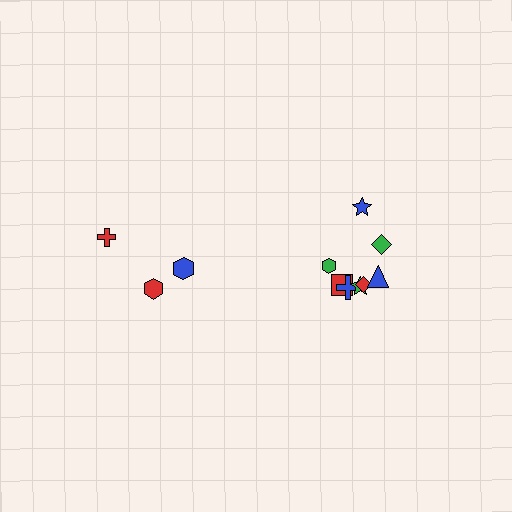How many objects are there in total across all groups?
There are 11 objects.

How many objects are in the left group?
There are 3 objects.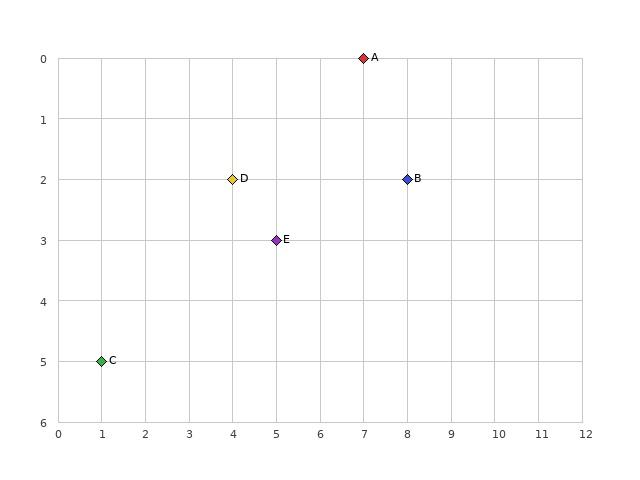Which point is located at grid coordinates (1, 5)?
Point C is at (1, 5).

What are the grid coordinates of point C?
Point C is at grid coordinates (1, 5).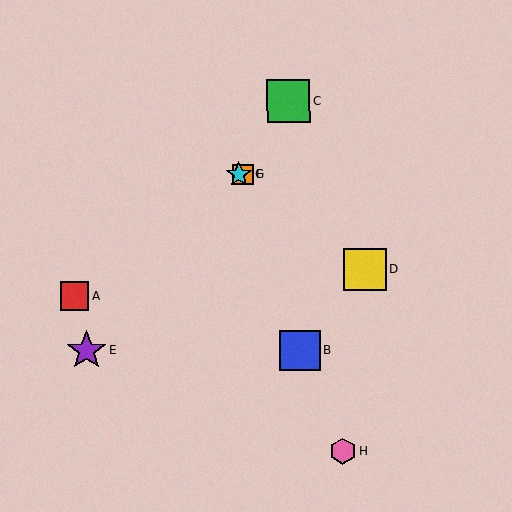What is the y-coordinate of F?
Object F is at y≈174.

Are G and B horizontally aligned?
No, G is at y≈174 and B is at y≈350.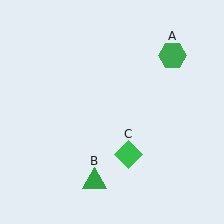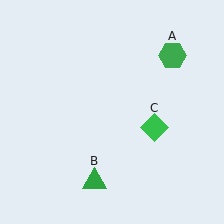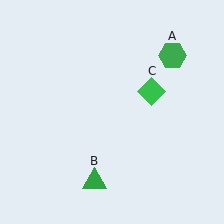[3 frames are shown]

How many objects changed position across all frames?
1 object changed position: green diamond (object C).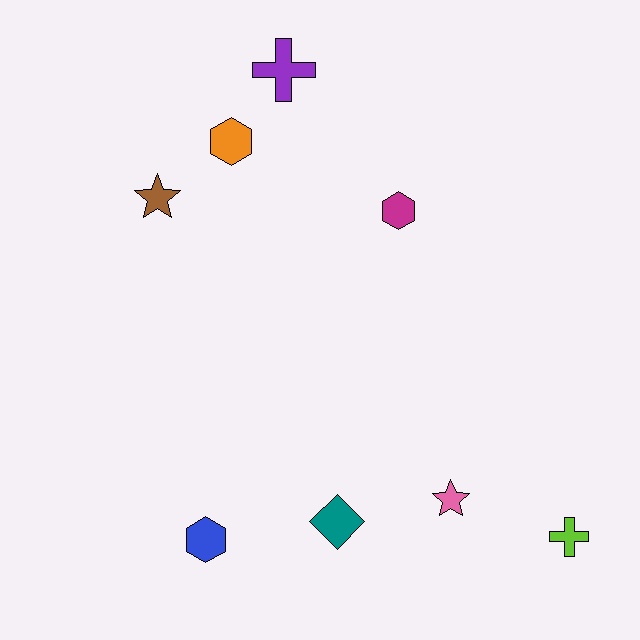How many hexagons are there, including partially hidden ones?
There are 3 hexagons.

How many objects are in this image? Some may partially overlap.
There are 8 objects.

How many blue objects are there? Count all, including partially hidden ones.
There is 1 blue object.